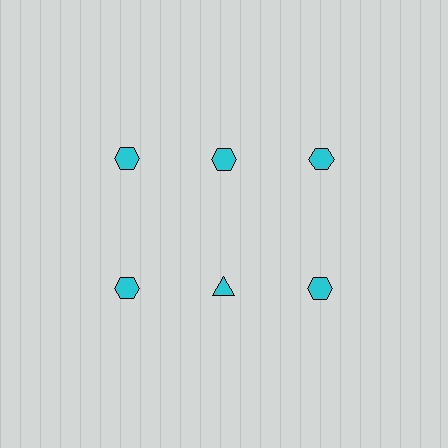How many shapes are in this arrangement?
There are 6 shapes arranged in a grid pattern.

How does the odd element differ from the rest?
It has a different shape: triangle instead of hexagon.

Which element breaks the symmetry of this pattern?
The cyan triangle in the second row, second from left column breaks the symmetry. All other shapes are cyan hexagons.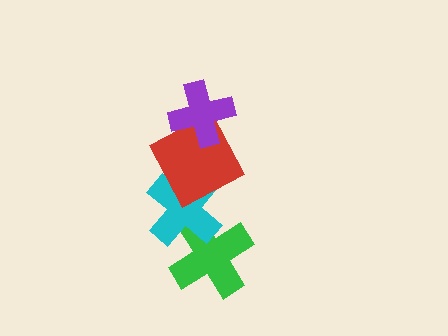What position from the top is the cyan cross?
The cyan cross is 3rd from the top.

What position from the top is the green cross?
The green cross is 4th from the top.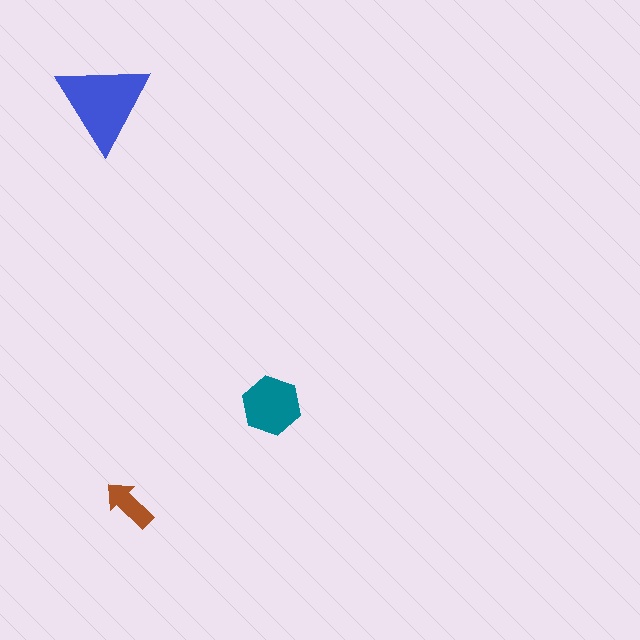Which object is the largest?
The blue triangle.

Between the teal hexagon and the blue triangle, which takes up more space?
The blue triangle.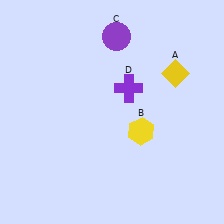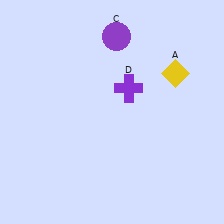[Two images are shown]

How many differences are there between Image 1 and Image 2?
There is 1 difference between the two images.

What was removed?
The yellow hexagon (B) was removed in Image 2.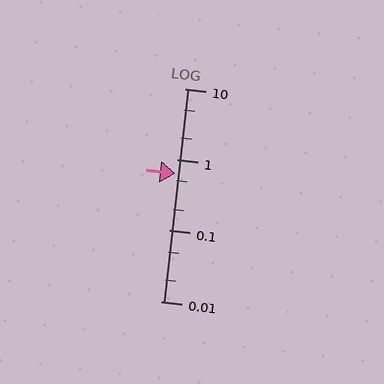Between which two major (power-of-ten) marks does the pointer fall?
The pointer is between 0.1 and 1.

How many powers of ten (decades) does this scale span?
The scale spans 3 decades, from 0.01 to 10.